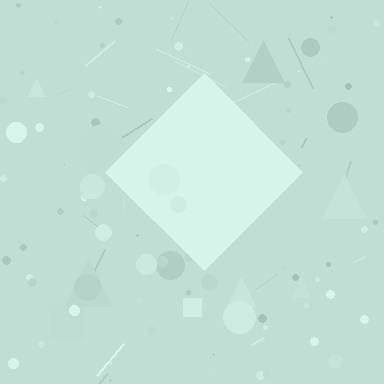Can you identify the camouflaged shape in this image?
The camouflaged shape is a diamond.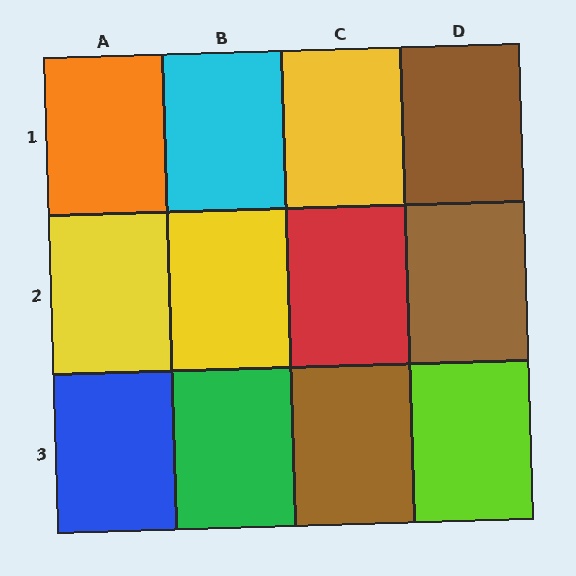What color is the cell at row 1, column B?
Cyan.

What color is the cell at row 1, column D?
Brown.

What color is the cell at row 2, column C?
Red.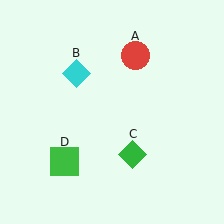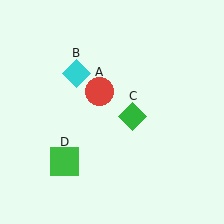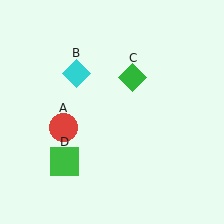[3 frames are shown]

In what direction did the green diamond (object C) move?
The green diamond (object C) moved up.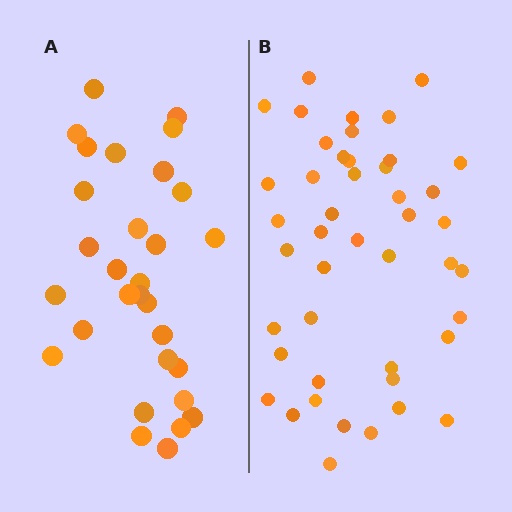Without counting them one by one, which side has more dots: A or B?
Region B (the right region) has more dots.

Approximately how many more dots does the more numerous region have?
Region B has approximately 15 more dots than region A.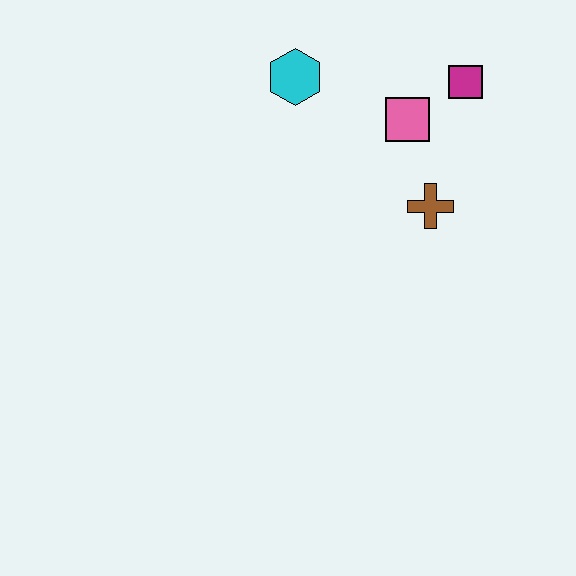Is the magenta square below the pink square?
No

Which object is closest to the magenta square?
The pink square is closest to the magenta square.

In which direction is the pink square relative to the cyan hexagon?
The pink square is to the right of the cyan hexagon.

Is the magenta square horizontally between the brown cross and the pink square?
No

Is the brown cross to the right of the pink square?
Yes